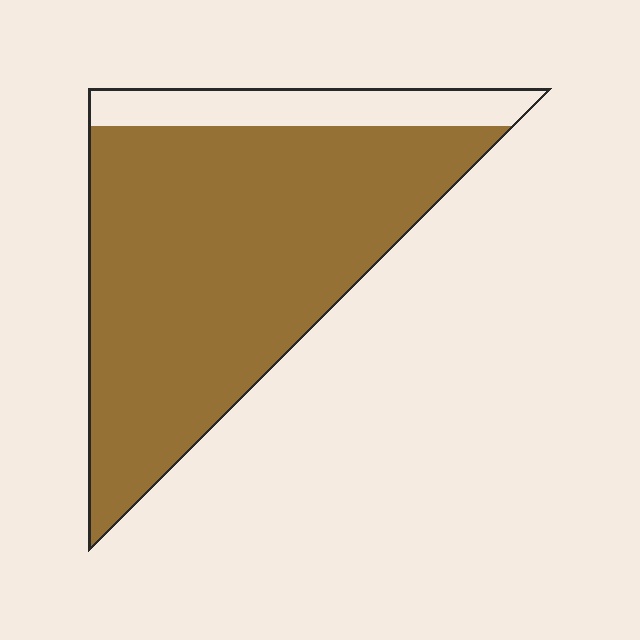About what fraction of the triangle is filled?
About five sixths (5/6).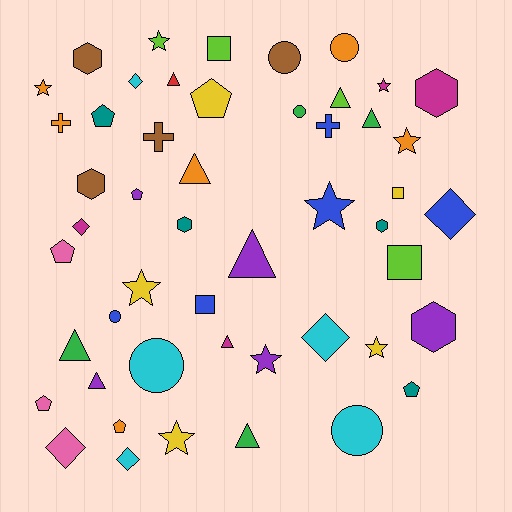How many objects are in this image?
There are 50 objects.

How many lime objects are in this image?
There are 4 lime objects.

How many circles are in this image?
There are 6 circles.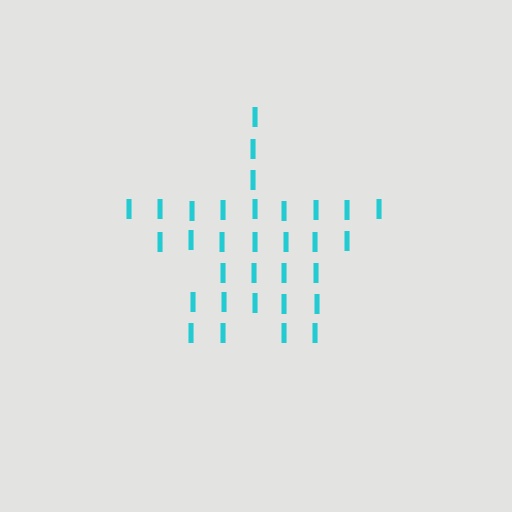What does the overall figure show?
The overall figure shows a star.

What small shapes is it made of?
It is made of small letter I's.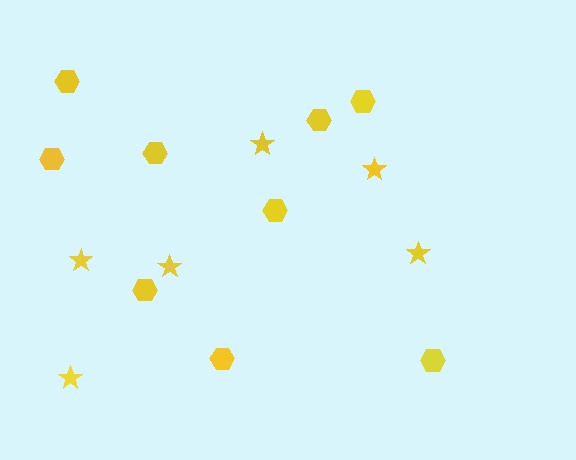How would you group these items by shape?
There are 2 groups: one group of hexagons (9) and one group of stars (6).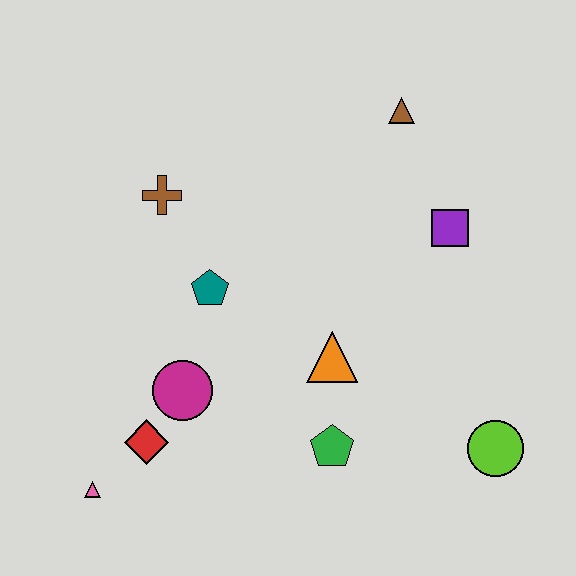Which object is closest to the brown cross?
The teal pentagon is closest to the brown cross.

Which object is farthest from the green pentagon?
The brown triangle is farthest from the green pentagon.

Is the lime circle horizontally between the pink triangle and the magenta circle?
No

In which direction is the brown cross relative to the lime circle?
The brown cross is to the left of the lime circle.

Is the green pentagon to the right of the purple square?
No